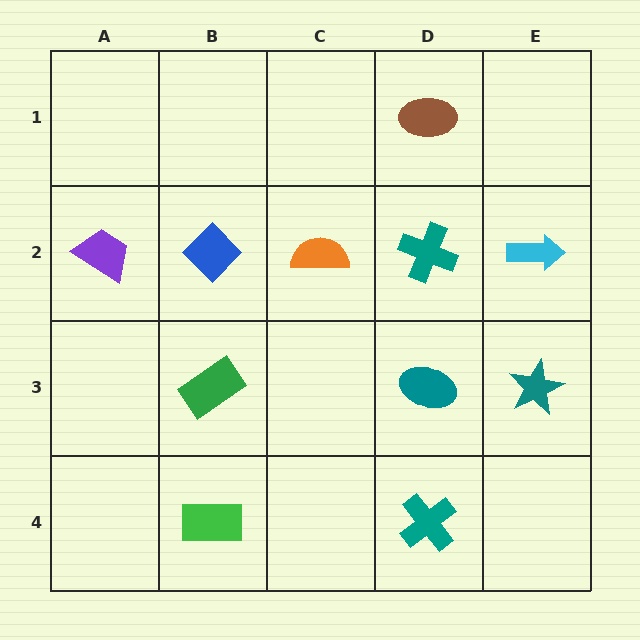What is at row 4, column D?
A teal cross.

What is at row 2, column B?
A blue diamond.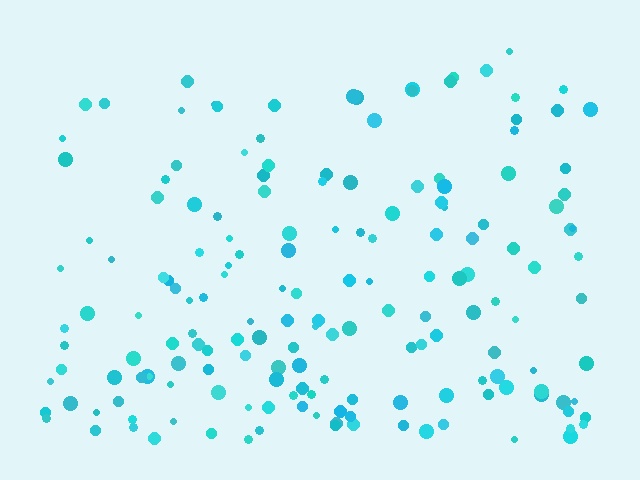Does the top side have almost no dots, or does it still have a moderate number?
Still a moderate number, just noticeably fewer than the bottom.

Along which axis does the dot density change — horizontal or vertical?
Vertical.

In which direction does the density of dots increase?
From top to bottom, with the bottom side densest.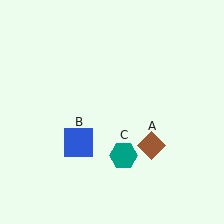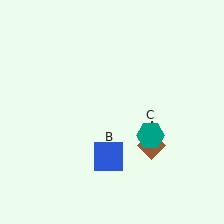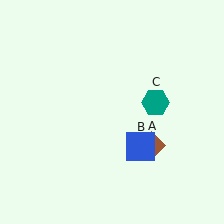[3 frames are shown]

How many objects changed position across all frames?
2 objects changed position: blue square (object B), teal hexagon (object C).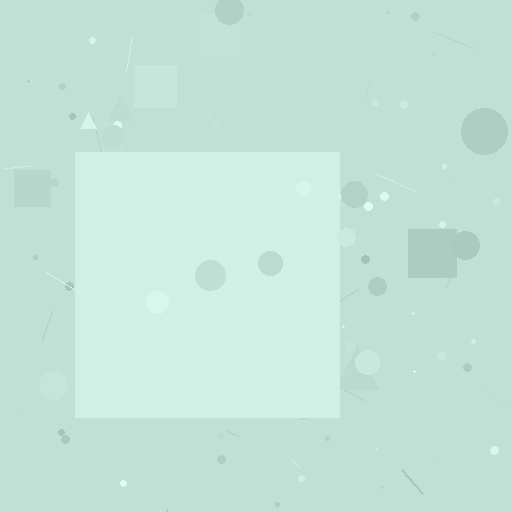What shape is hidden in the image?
A square is hidden in the image.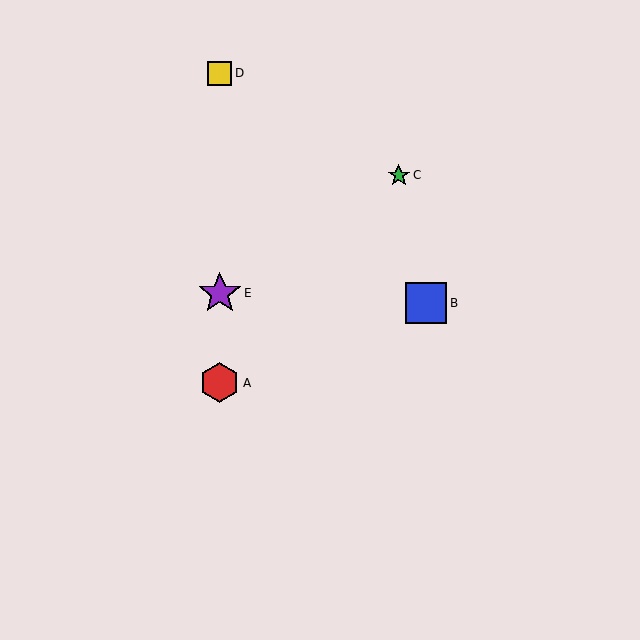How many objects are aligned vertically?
3 objects (A, D, E) are aligned vertically.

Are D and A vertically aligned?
Yes, both are at x≈220.